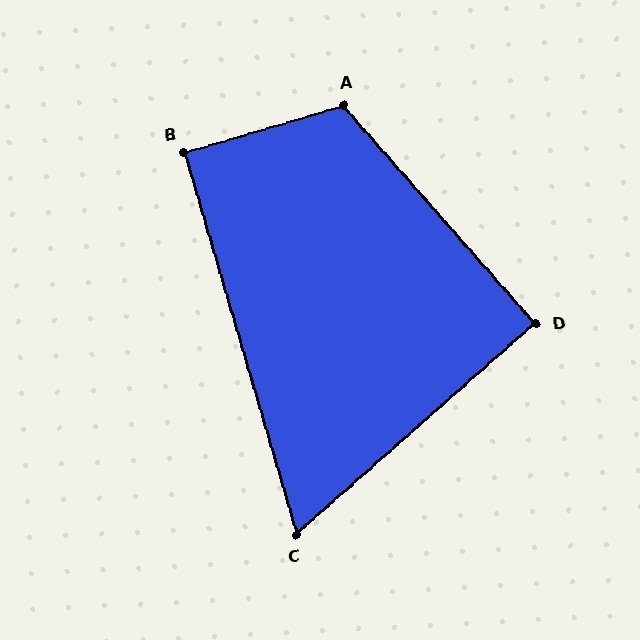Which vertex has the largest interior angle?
A, at approximately 115 degrees.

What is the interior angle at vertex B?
Approximately 90 degrees (approximately right).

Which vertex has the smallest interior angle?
C, at approximately 65 degrees.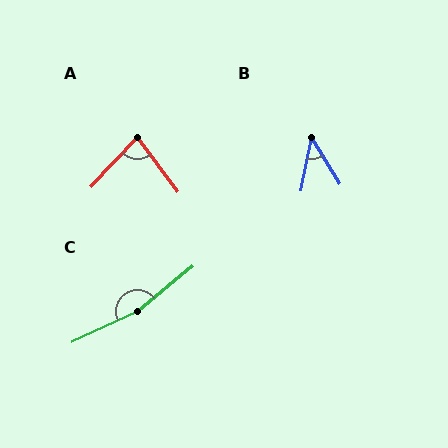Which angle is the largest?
C, at approximately 166 degrees.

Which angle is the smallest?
B, at approximately 43 degrees.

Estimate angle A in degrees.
Approximately 80 degrees.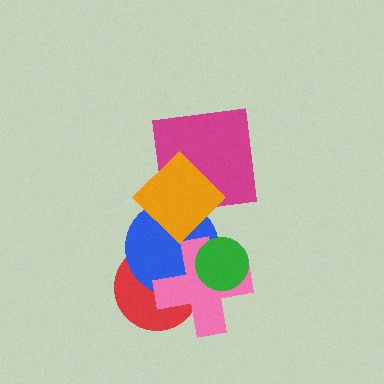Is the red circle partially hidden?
Yes, it is partially covered by another shape.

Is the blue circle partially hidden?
Yes, it is partially covered by another shape.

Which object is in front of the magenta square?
The orange diamond is in front of the magenta square.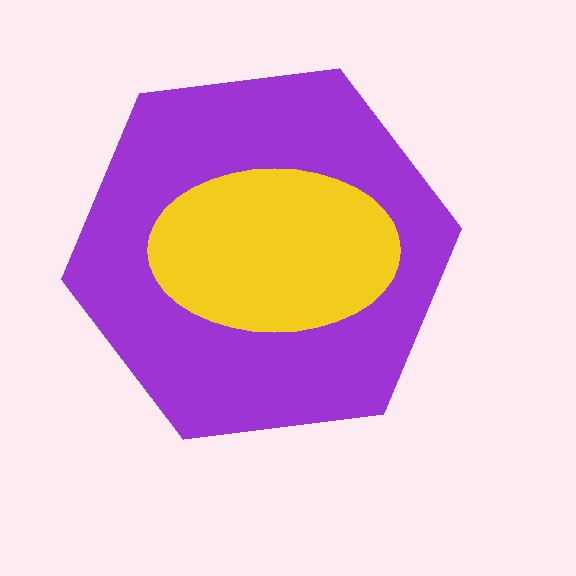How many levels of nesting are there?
2.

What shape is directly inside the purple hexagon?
The yellow ellipse.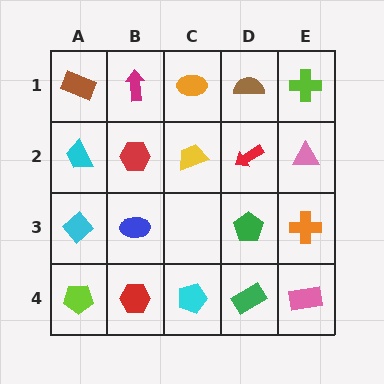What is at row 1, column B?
A magenta arrow.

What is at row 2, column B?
A red hexagon.